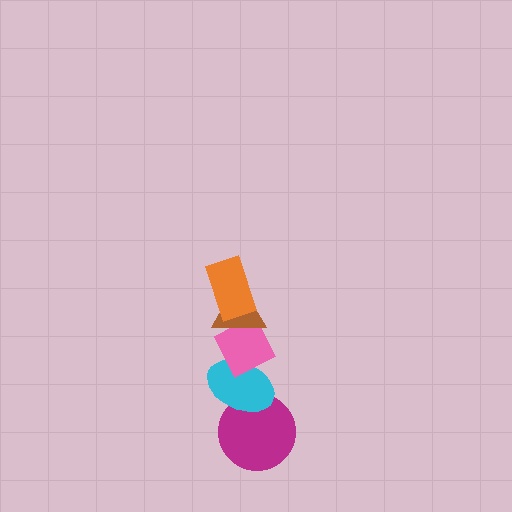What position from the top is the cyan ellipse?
The cyan ellipse is 4th from the top.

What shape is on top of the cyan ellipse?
The pink diamond is on top of the cyan ellipse.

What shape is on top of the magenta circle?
The cyan ellipse is on top of the magenta circle.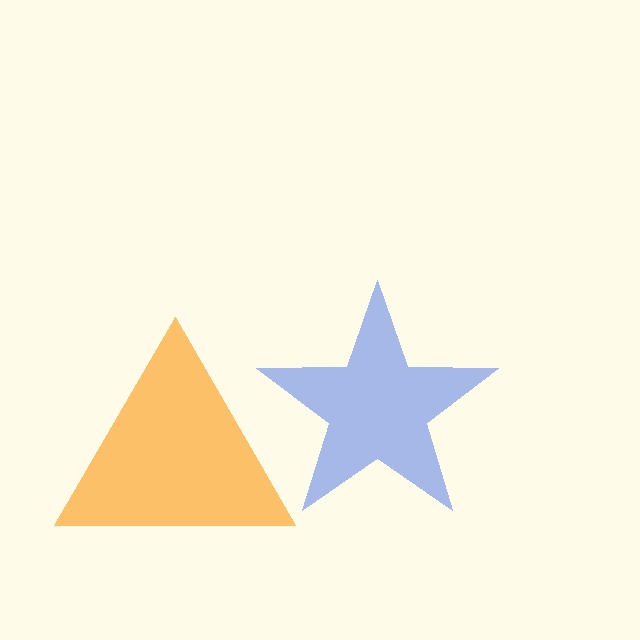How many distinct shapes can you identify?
There are 2 distinct shapes: a blue star, an orange triangle.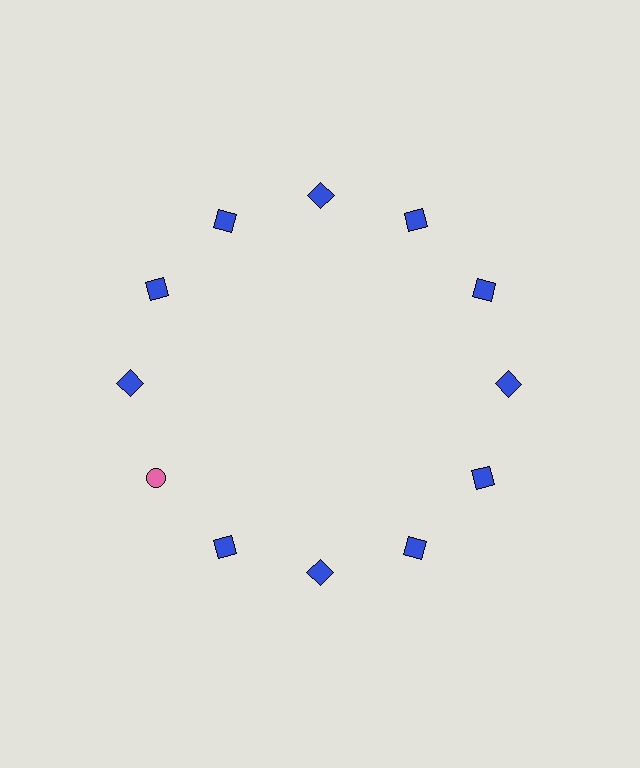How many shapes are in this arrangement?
There are 12 shapes arranged in a ring pattern.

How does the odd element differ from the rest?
It differs in both color (pink instead of blue) and shape (circle instead of square).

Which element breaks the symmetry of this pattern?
The pink circle at roughly the 8 o'clock position breaks the symmetry. All other shapes are blue squares.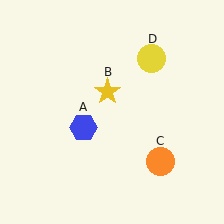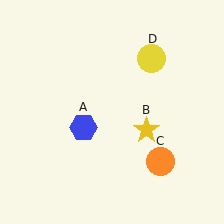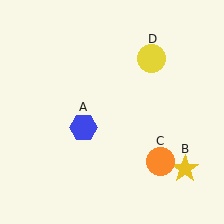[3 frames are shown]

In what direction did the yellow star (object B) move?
The yellow star (object B) moved down and to the right.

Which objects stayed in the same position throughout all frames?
Blue hexagon (object A) and orange circle (object C) and yellow circle (object D) remained stationary.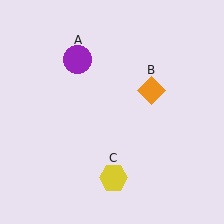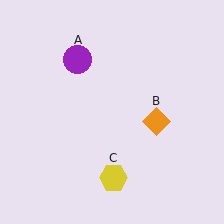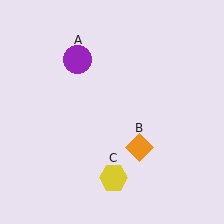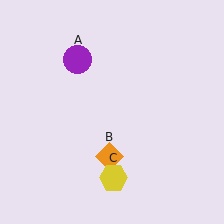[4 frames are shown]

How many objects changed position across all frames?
1 object changed position: orange diamond (object B).